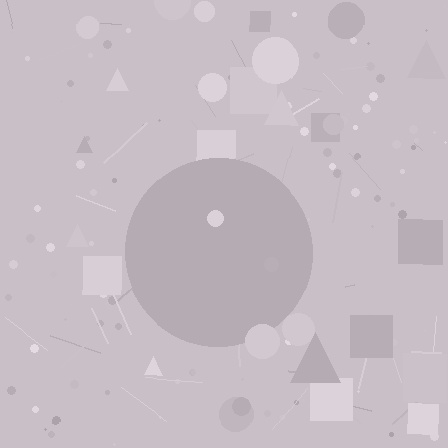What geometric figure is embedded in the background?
A circle is embedded in the background.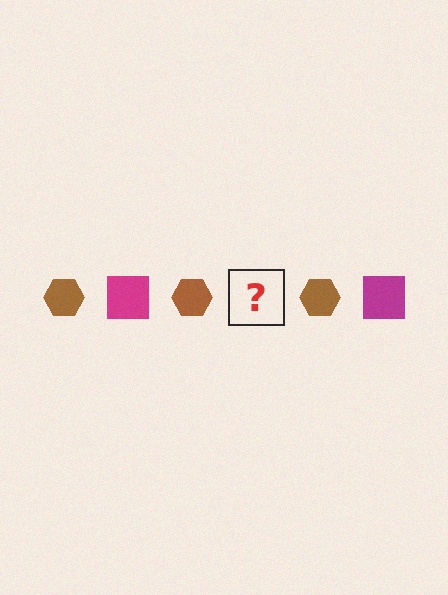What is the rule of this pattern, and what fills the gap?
The rule is that the pattern alternates between brown hexagon and magenta square. The gap should be filled with a magenta square.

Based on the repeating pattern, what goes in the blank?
The blank should be a magenta square.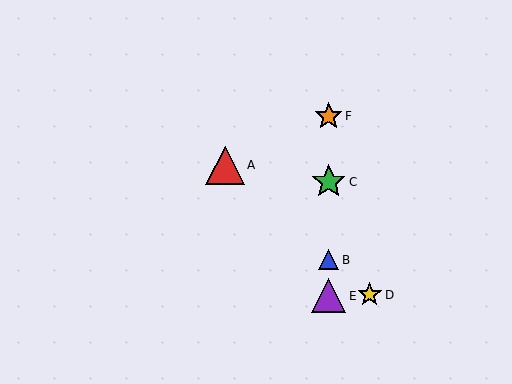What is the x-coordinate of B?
Object B is at x≈329.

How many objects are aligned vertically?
4 objects (B, C, E, F) are aligned vertically.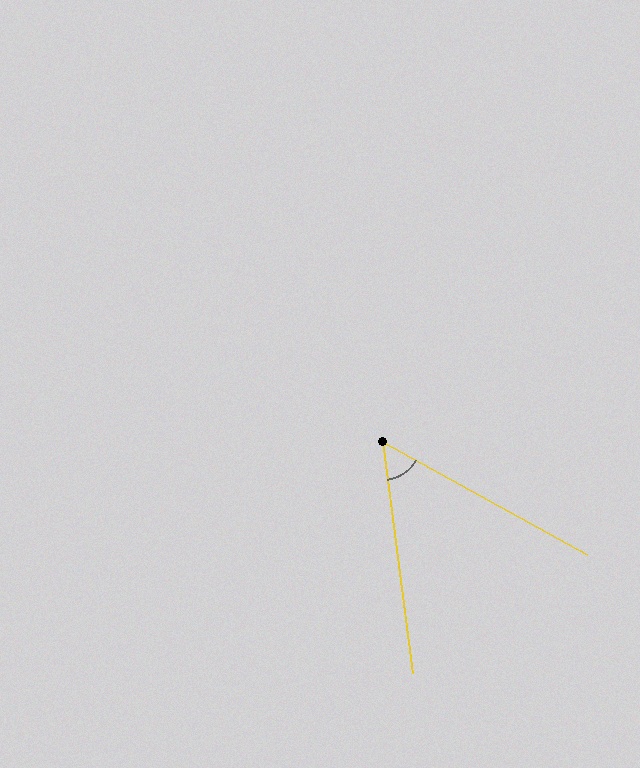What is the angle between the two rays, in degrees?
Approximately 54 degrees.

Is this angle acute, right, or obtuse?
It is acute.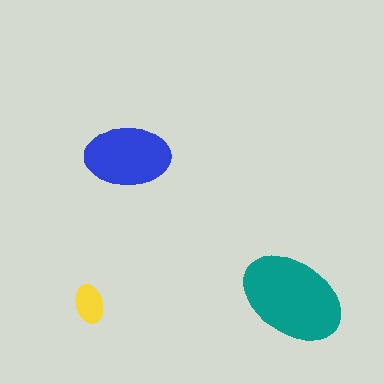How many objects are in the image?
There are 3 objects in the image.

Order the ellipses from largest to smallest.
the teal one, the blue one, the yellow one.